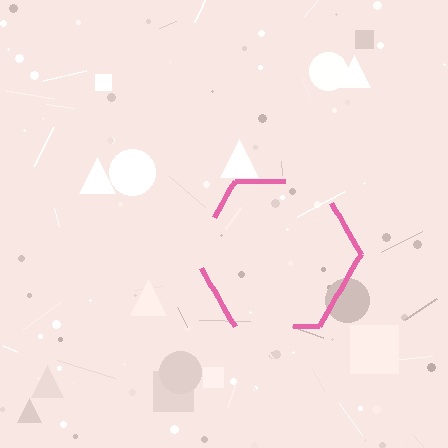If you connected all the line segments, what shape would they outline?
They would outline a hexagon.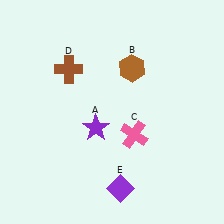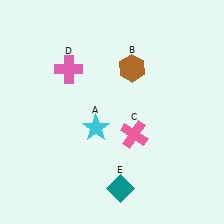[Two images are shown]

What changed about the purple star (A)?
In Image 1, A is purple. In Image 2, it changed to cyan.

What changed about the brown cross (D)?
In Image 1, D is brown. In Image 2, it changed to pink.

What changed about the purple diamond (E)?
In Image 1, E is purple. In Image 2, it changed to teal.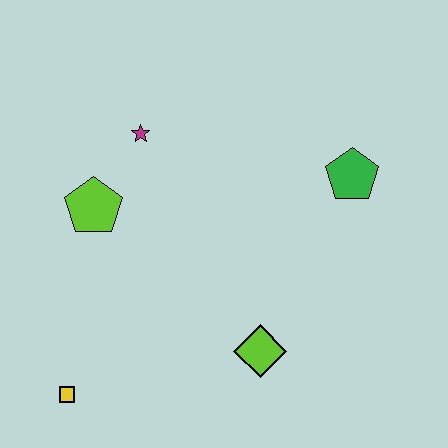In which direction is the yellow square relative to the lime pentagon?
The yellow square is below the lime pentagon.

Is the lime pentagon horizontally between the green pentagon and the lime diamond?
No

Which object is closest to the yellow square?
The lime pentagon is closest to the yellow square.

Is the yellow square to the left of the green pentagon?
Yes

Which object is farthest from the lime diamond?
The magenta star is farthest from the lime diamond.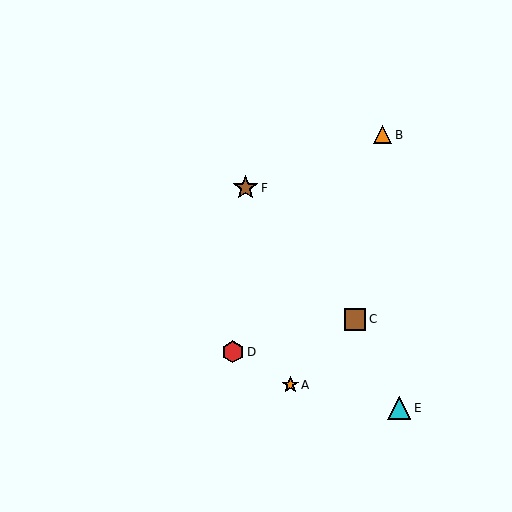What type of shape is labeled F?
Shape F is a brown star.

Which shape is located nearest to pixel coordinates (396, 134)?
The orange triangle (labeled B) at (382, 135) is nearest to that location.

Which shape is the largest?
The brown star (labeled F) is the largest.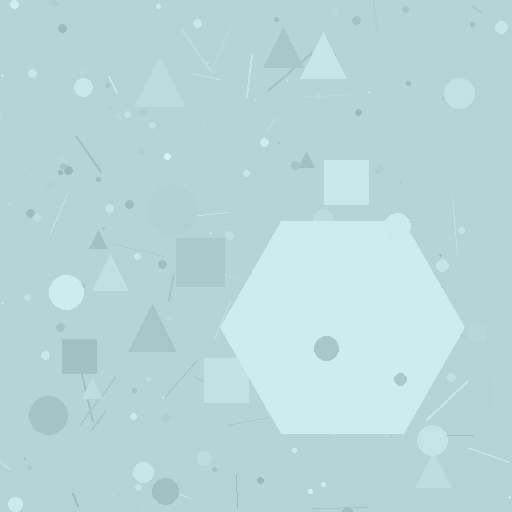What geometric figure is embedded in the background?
A hexagon is embedded in the background.